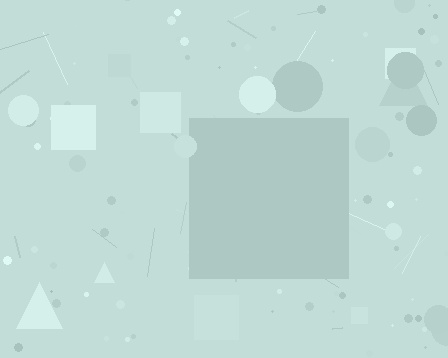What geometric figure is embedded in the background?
A square is embedded in the background.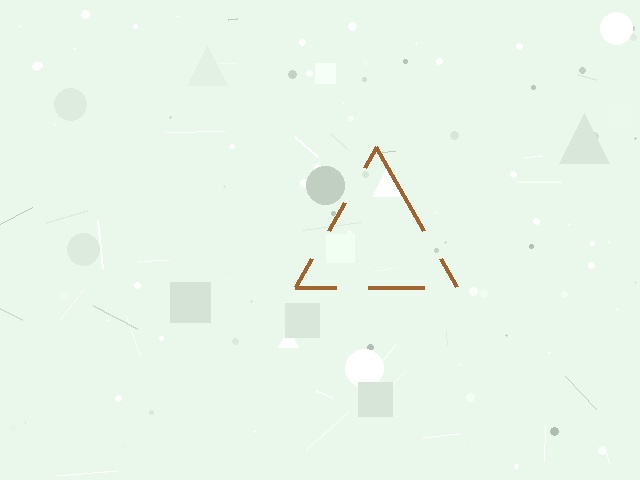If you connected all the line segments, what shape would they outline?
They would outline a triangle.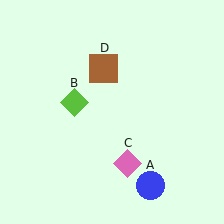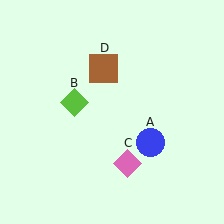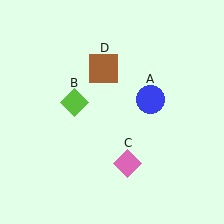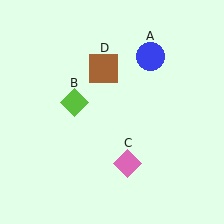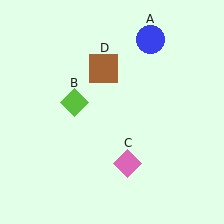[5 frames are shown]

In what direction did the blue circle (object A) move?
The blue circle (object A) moved up.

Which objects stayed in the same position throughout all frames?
Lime diamond (object B) and pink diamond (object C) and brown square (object D) remained stationary.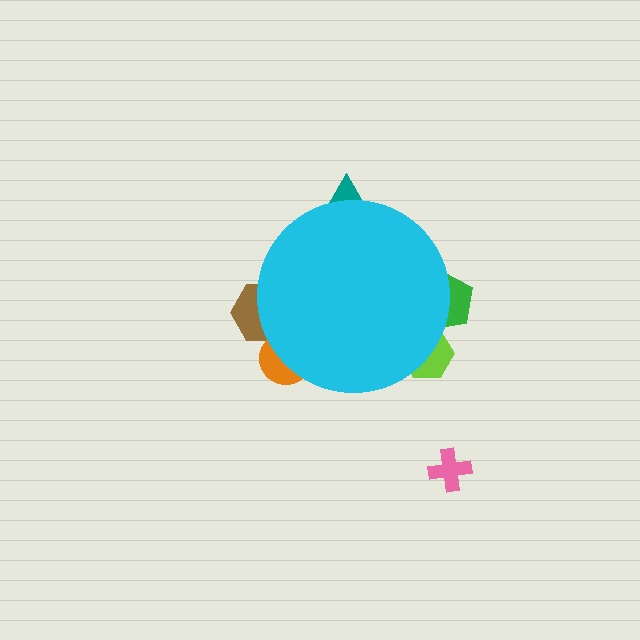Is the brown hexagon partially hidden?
Yes, the brown hexagon is partially hidden behind the cyan circle.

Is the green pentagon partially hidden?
Yes, the green pentagon is partially hidden behind the cyan circle.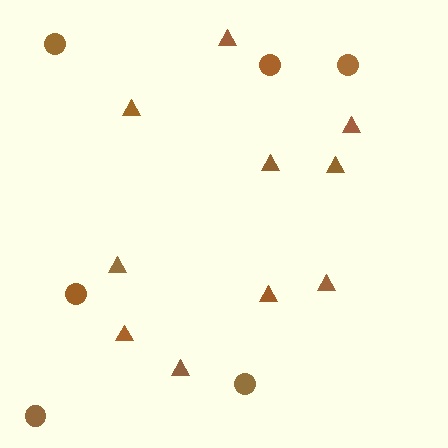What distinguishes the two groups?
There are 2 groups: one group of triangles (10) and one group of circles (6).